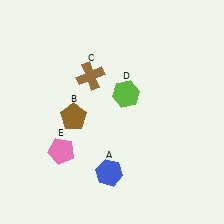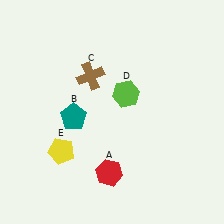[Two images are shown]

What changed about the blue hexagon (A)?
In Image 1, A is blue. In Image 2, it changed to red.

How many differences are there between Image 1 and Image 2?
There are 3 differences between the two images.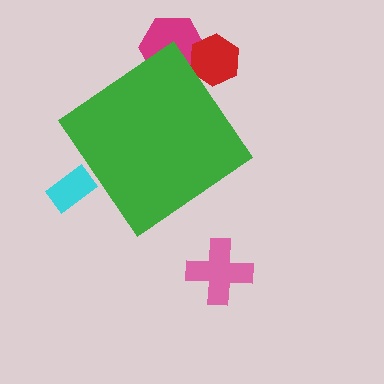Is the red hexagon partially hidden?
Yes, the red hexagon is partially hidden behind the green diamond.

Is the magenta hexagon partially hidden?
Yes, the magenta hexagon is partially hidden behind the green diamond.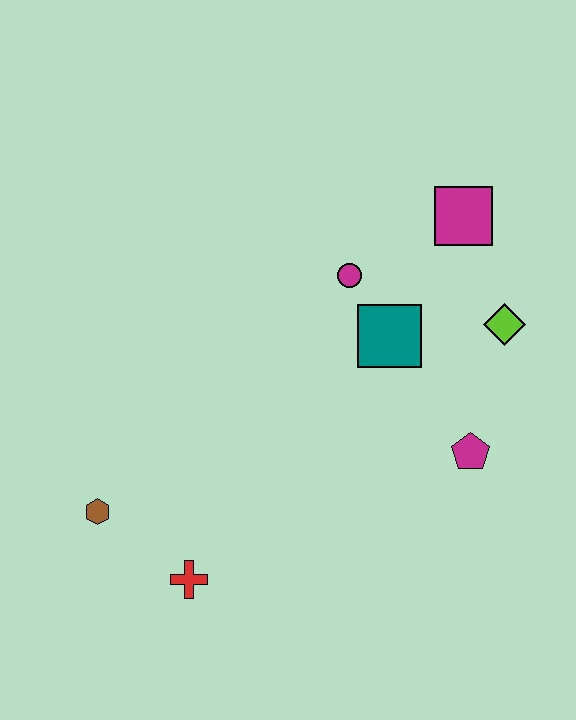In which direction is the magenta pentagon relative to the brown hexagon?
The magenta pentagon is to the right of the brown hexagon.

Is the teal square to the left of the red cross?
No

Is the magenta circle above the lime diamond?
Yes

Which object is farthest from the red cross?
The magenta square is farthest from the red cross.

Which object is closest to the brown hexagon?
The red cross is closest to the brown hexagon.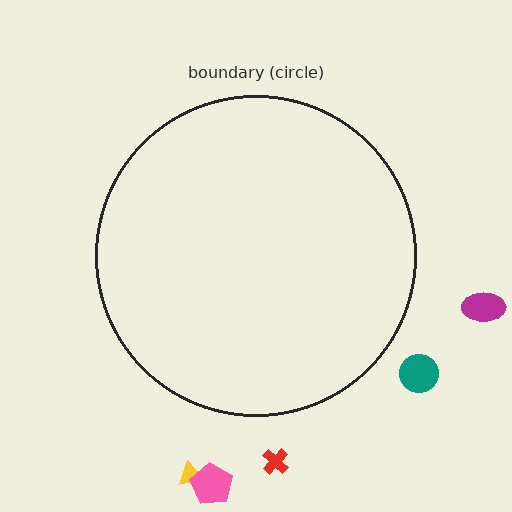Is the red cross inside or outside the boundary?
Outside.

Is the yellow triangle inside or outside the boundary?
Outside.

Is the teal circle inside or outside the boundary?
Outside.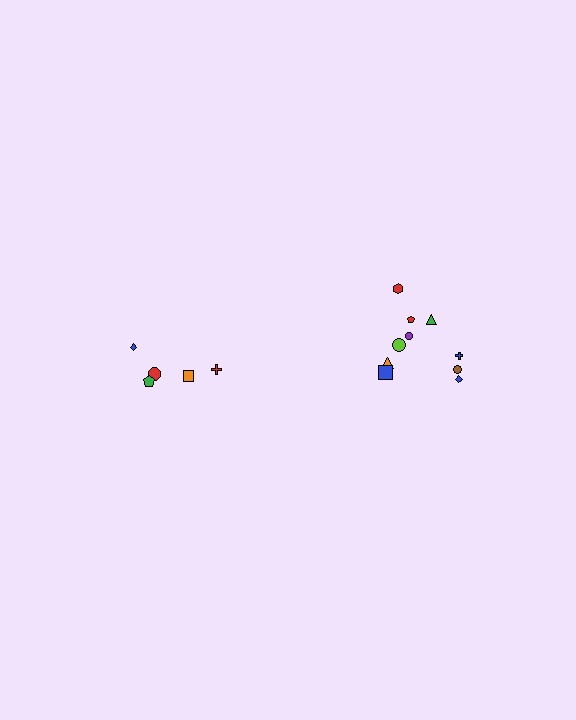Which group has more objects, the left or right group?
The right group.